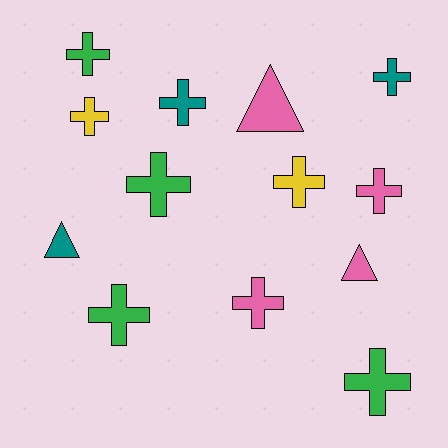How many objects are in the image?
There are 13 objects.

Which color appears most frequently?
Pink, with 4 objects.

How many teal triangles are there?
There is 1 teal triangle.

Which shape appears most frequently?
Cross, with 10 objects.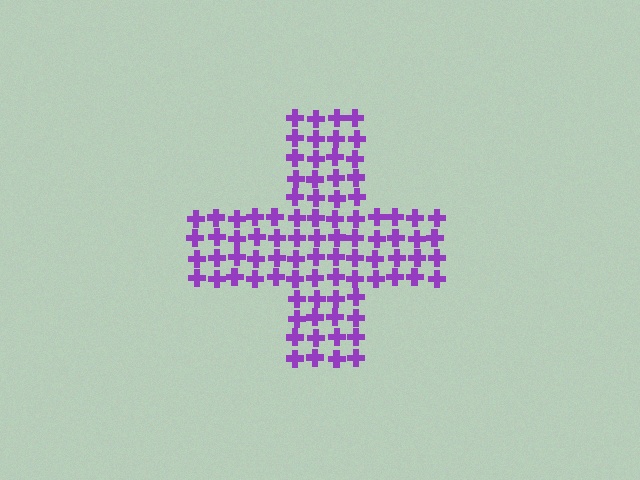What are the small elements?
The small elements are crosses.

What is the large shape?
The large shape is a cross.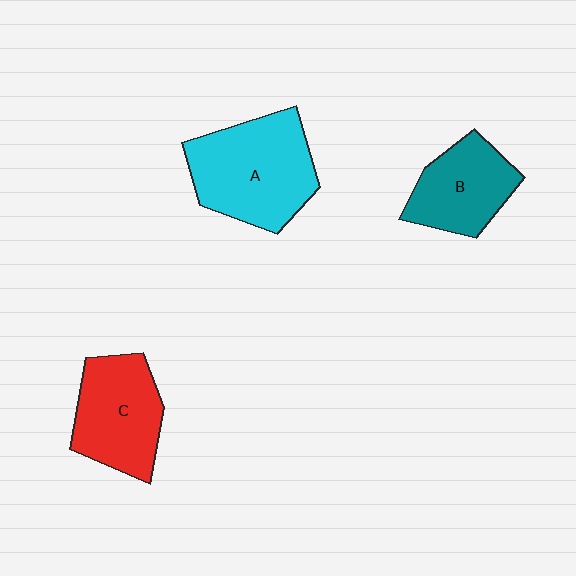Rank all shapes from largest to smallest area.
From largest to smallest: A (cyan), C (red), B (teal).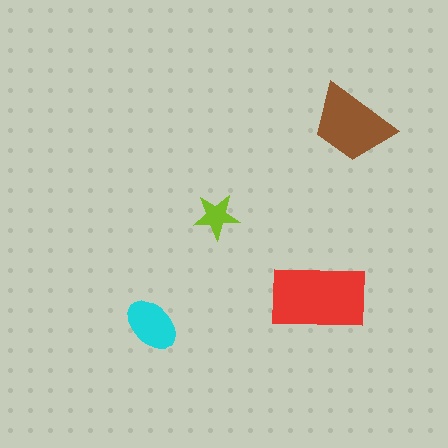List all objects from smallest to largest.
The lime star, the cyan ellipse, the brown trapezoid, the red rectangle.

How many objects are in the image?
There are 4 objects in the image.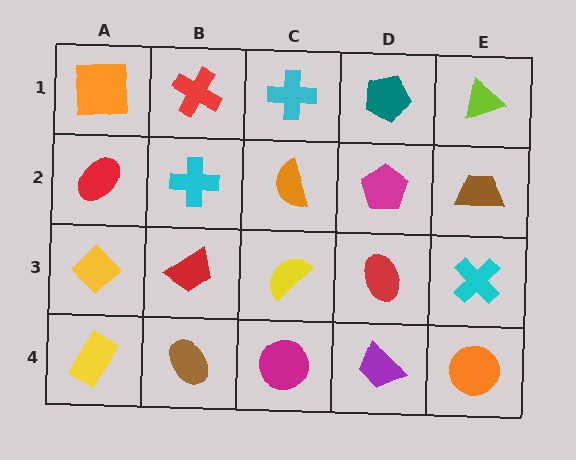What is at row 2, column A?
A red ellipse.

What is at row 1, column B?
A red cross.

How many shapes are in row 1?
5 shapes.